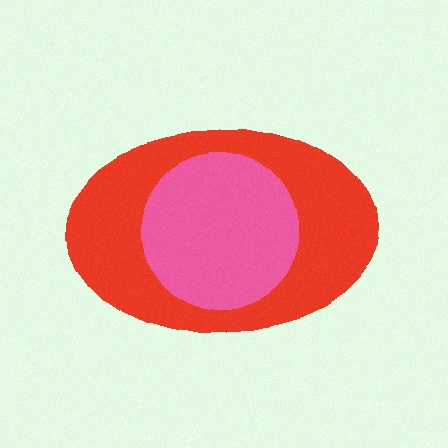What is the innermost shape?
The pink circle.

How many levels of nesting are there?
2.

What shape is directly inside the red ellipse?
The pink circle.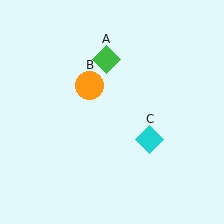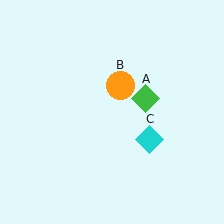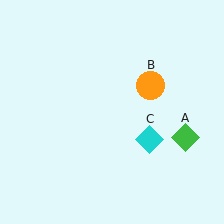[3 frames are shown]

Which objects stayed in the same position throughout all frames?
Cyan diamond (object C) remained stationary.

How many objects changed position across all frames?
2 objects changed position: green diamond (object A), orange circle (object B).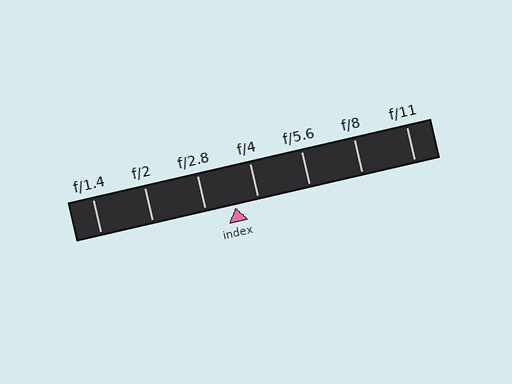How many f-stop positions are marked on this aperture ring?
There are 7 f-stop positions marked.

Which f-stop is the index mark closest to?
The index mark is closest to f/4.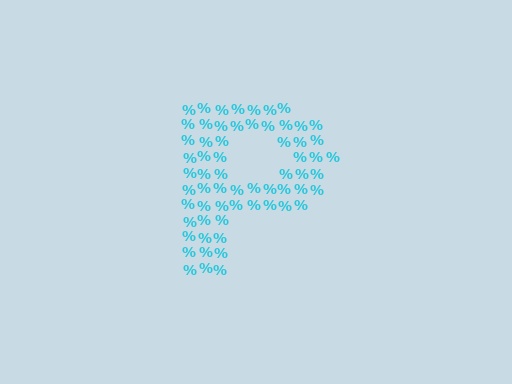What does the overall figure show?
The overall figure shows the letter P.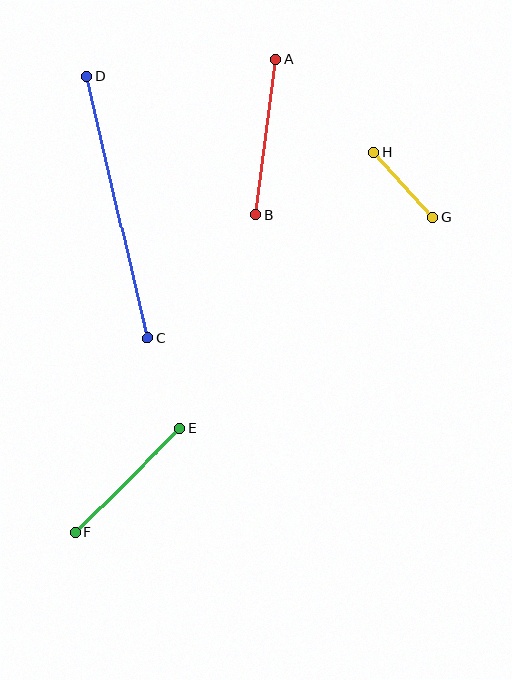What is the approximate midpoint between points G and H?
The midpoint is at approximately (403, 185) pixels.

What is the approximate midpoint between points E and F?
The midpoint is at approximately (128, 480) pixels.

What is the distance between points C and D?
The distance is approximately 269 pixels.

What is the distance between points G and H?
The distance is approximately 88 pixels.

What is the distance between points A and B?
The distance is approximately 156 pixels.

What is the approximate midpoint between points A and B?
The midpoint is at approximately (266, 137) pixels.